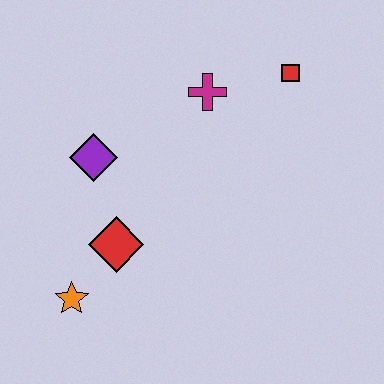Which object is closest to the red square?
The magenta cross is closest to the red square.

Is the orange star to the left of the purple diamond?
Yes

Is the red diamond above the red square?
No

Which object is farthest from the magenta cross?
The orange star is farthest from the magenta cross.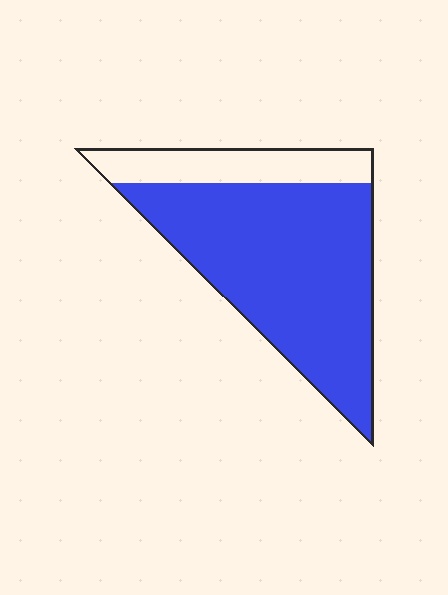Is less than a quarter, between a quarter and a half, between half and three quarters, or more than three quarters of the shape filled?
More than three quarters.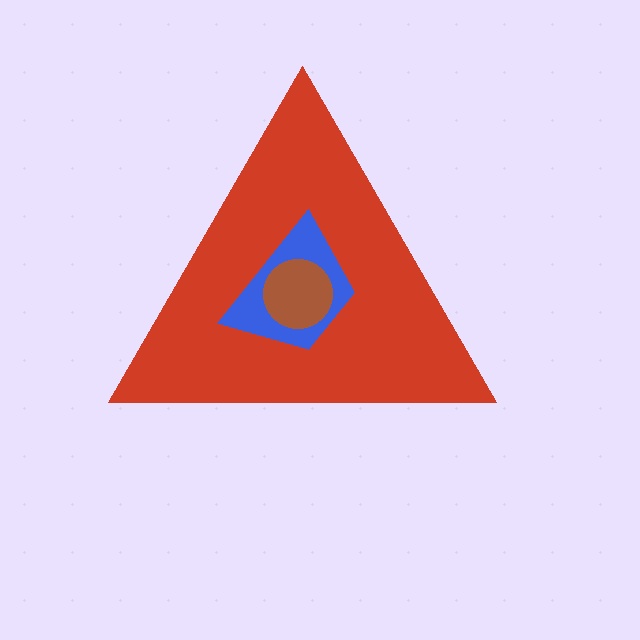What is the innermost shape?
The brown circle.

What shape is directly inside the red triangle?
The blue trapezoid.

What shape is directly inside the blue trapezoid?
The brown circle.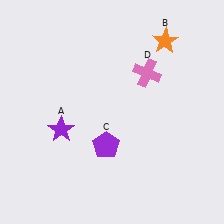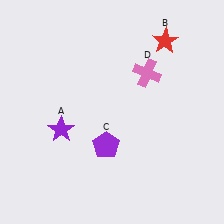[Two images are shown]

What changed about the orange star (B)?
In Image 1, B is orange. In Image 2, it changed to red.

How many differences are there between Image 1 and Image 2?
There is 1 difference between the two images.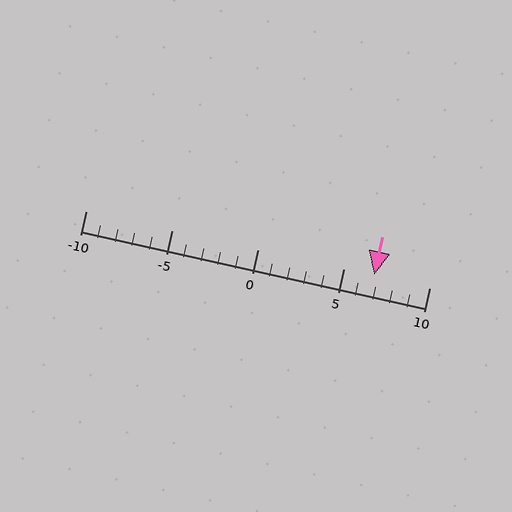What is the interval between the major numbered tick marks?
The major tick marks are spaced 5 units apart.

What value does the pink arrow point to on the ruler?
The pink arrow points to approximately 7.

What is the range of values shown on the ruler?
The ruler shows values from -10 to 10.